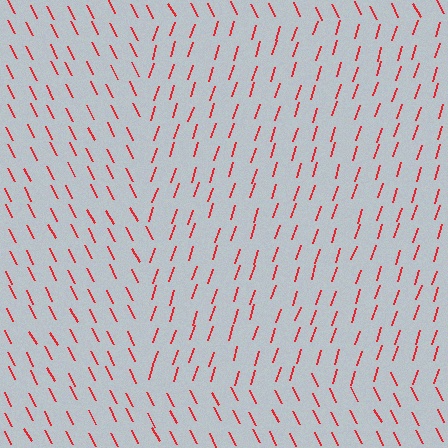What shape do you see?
I see a rectangle.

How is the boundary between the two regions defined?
The boundary is defined purely by a change in line orientation (approximately 45 degrees difference). All lines are the same color and thickness.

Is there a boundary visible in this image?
Yes, there is a texture boundary formed by a change in line orientation.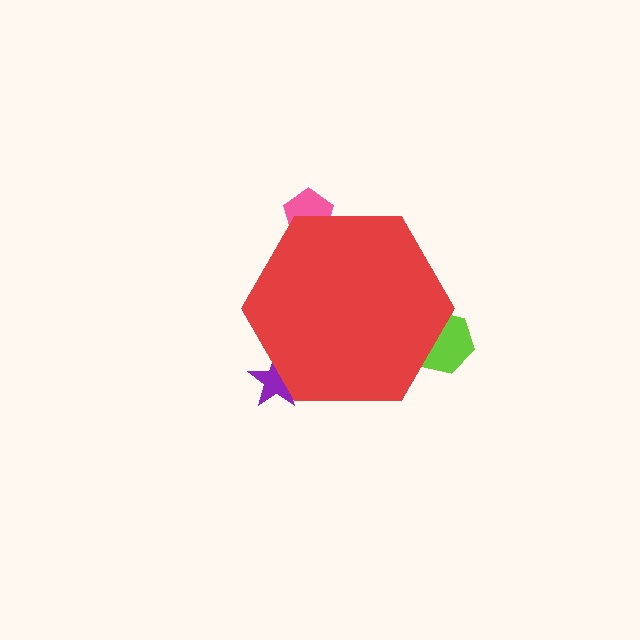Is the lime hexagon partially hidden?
Yes, the lime hexagon is partially hidden behind the red hexagon.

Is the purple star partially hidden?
Yes, the purple star is partially hidden behind the red hexagon.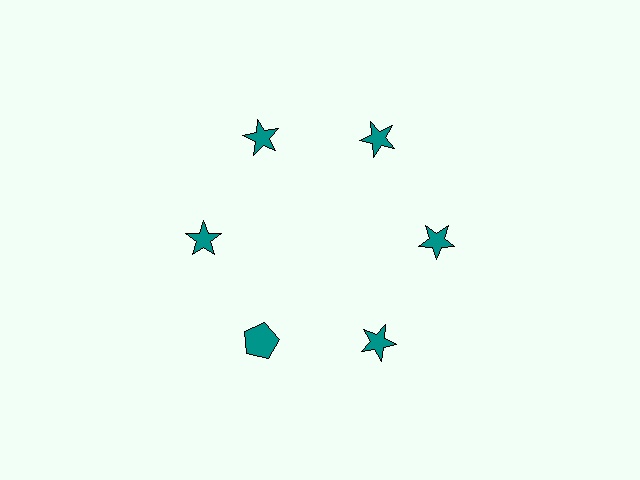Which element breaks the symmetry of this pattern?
The teal pentagon at roughly the 7 o'clock position breaks the symmetry. All other shapes are teal stars.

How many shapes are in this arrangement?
There are 6 shapes arranged in a ring pattern.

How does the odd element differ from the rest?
It has a different shape: pentagon instead of star.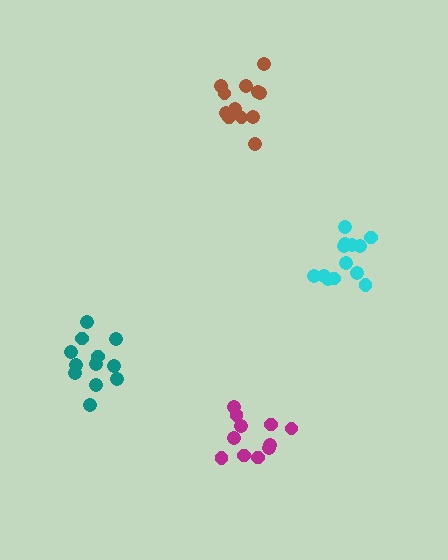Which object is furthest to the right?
The cyan cluster is rightmost.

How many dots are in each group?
Group 1: 13 dots, Group 2: 11 dots, Group 3: 12 dots, Group 4: 12 dots (48 total).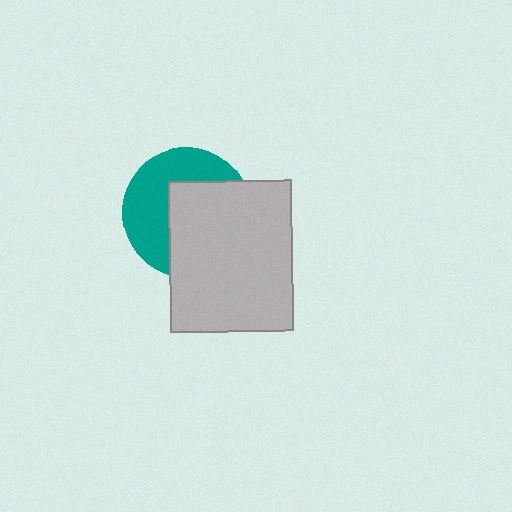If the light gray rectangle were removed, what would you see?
You would see the complete teal circle.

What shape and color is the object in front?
The object in front is a light gray rectangle.